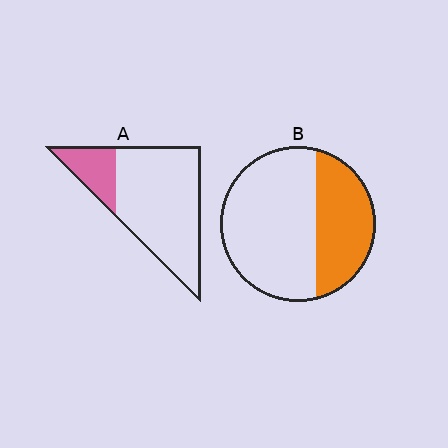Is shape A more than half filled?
No.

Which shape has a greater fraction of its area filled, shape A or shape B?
Shape B.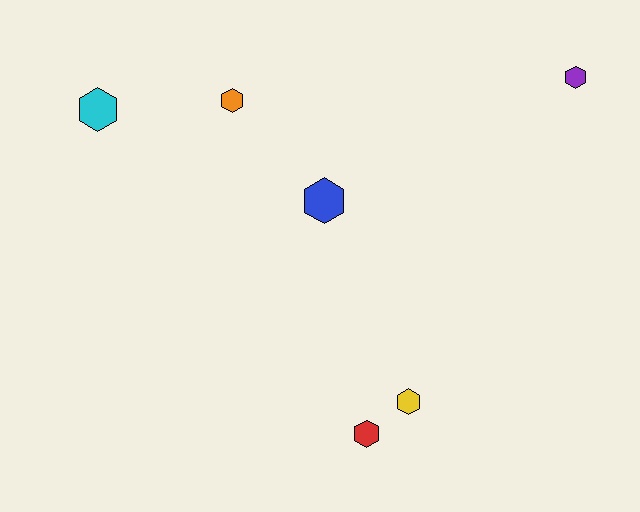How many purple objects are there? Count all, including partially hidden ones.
There is 1 purple object.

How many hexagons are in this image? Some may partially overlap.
There are 6 hexagons.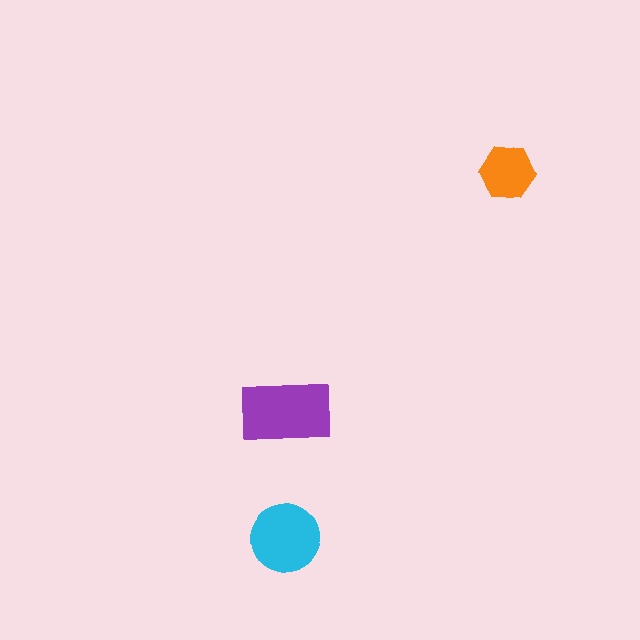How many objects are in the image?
There are 3 objects in the image.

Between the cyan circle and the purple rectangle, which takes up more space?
The purple rectangle.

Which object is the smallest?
The orange hexagon.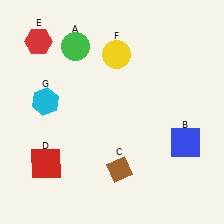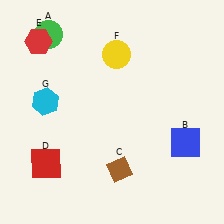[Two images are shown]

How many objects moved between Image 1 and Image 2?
1 object moved between the two images.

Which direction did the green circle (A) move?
The green circle (A) moved left.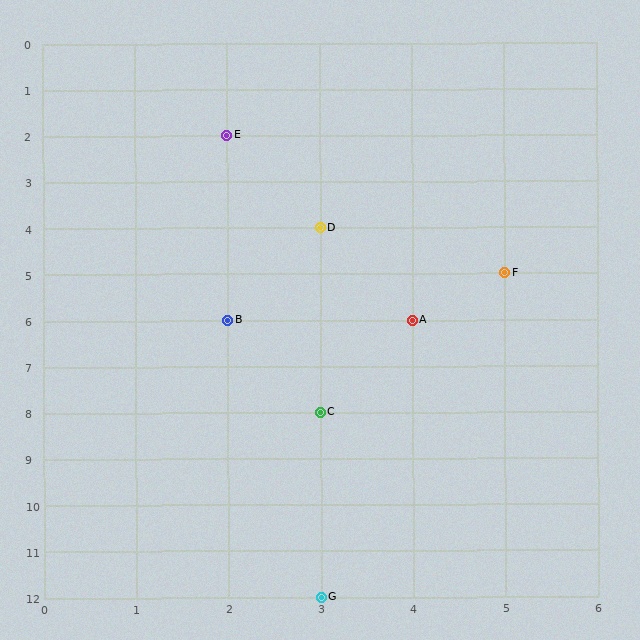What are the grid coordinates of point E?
Point E is at grid coordinates (2, 2).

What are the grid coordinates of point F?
Point F is at grid coordinates (5, 5).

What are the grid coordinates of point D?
Point D is at grid coordinates (3, 4).